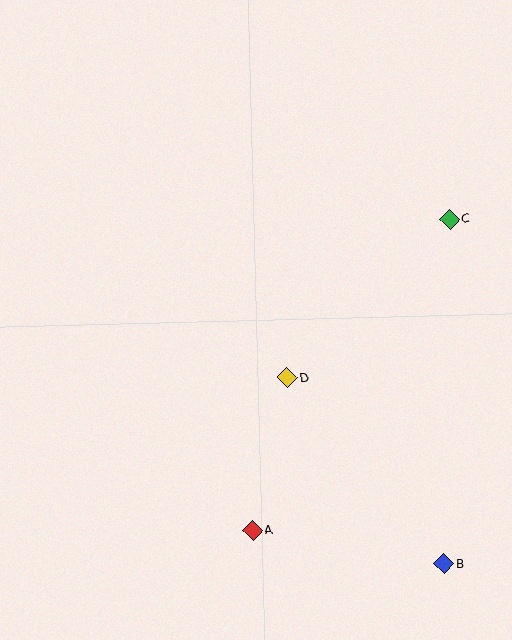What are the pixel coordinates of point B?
Point B is at (444, 564).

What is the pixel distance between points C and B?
The distance between C and B is 345 pixels.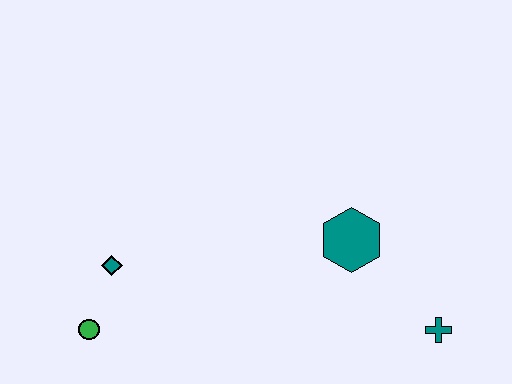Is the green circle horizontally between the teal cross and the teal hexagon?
No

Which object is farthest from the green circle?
The teal cross is farthest from the green circle.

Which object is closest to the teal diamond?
The green circle is closest to the teal diamond.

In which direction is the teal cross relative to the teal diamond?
The teal cross is to the right of the teal diamond.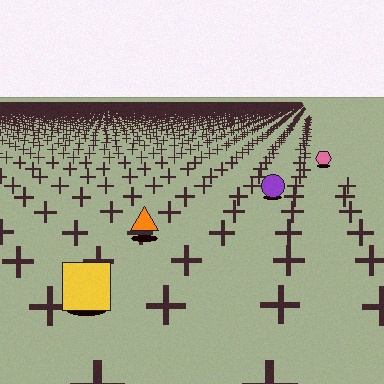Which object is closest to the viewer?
The yellow square is closest. The texture marks near it are larger and more spread out.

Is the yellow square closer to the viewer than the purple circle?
Yes. The yellow square is closer — you can tell from the texture gradient: the ground texture is coarser near it.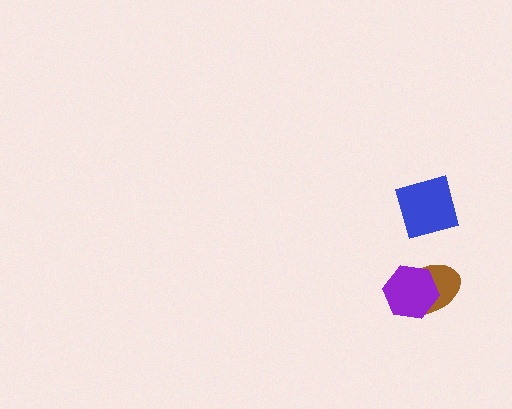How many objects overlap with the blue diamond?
0 objects overlap with the blue diamond.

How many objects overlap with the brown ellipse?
1 object overlaps with the brown ellipse.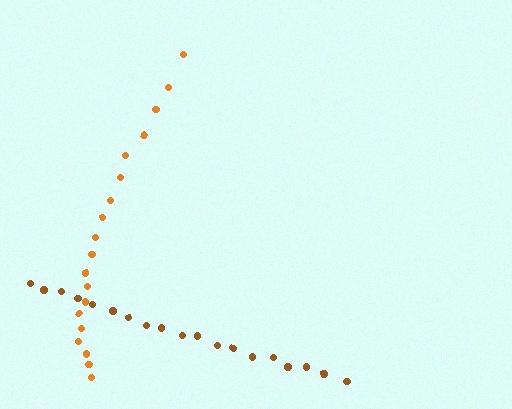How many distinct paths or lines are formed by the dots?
There are 2 distinct paths.